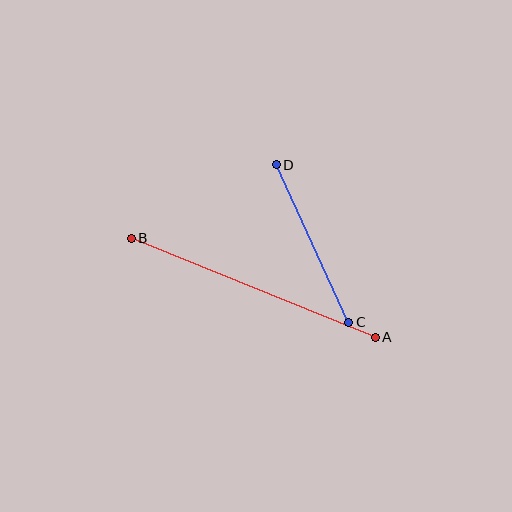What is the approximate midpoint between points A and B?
The midpoint is at approximately (253, 288) pixels.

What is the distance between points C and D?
The distance is approximately 173 pixels.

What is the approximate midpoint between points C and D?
The midpoint is at approximately (312, 243) pixels.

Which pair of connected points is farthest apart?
Points A and B are farthest apart.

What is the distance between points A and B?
The distance is approximately 263 pixels.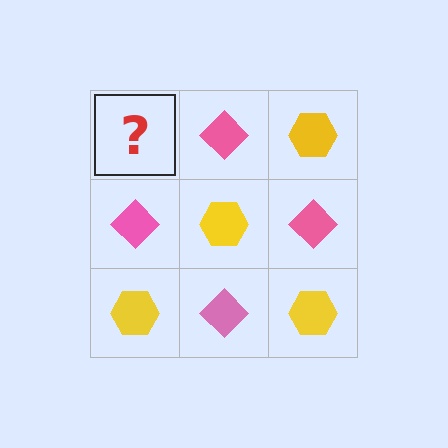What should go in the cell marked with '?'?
The missing cell should contain a yellow hexagon.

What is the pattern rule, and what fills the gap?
The rule is that it alternates yellow hexagon and pink diamond in a checkerboard pattern. The gap should be filled with a yellow hexagon.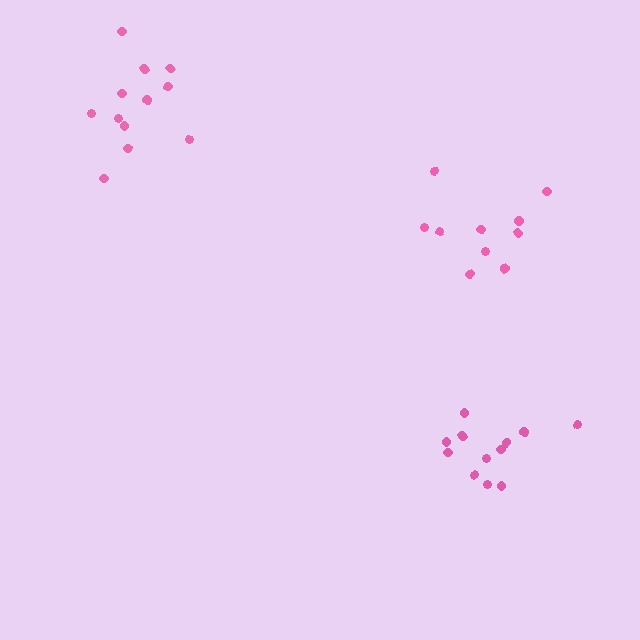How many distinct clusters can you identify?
There are 3 distinct clusters.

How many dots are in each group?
Group 1: 12 dots, Group 2: 12 dots, Group 3: 10 dots (34 total).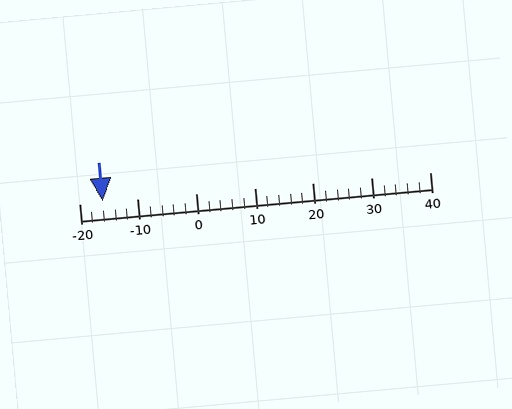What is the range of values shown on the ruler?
The ruler shows values from -20 to 40.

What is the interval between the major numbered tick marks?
The major tick marks are spaced 10 units apart.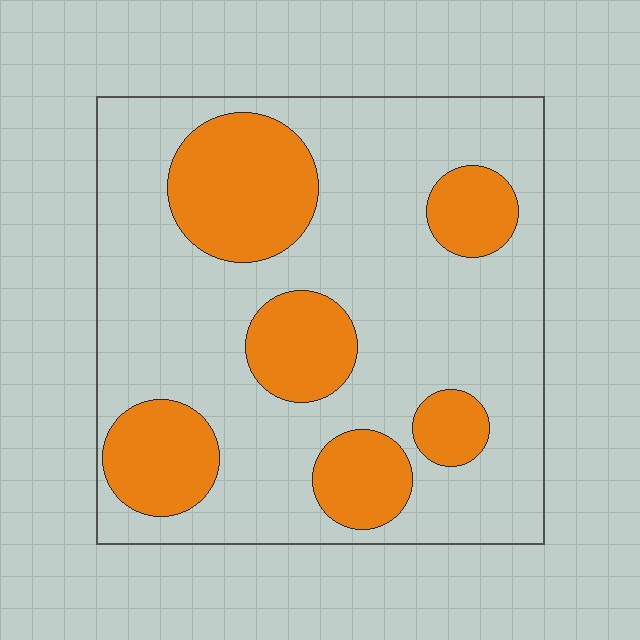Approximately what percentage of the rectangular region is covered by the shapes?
Approximately 30%.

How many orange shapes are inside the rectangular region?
6.